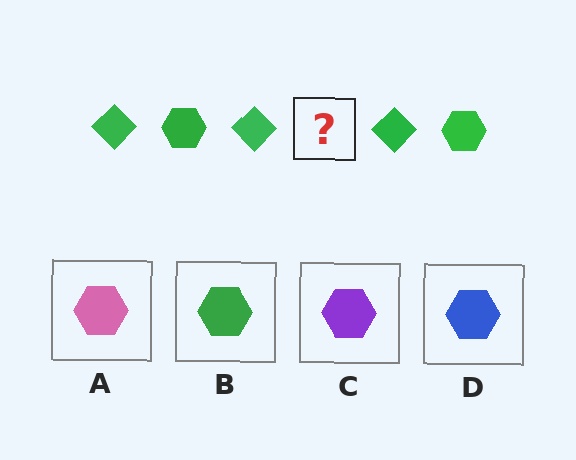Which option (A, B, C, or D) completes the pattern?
B.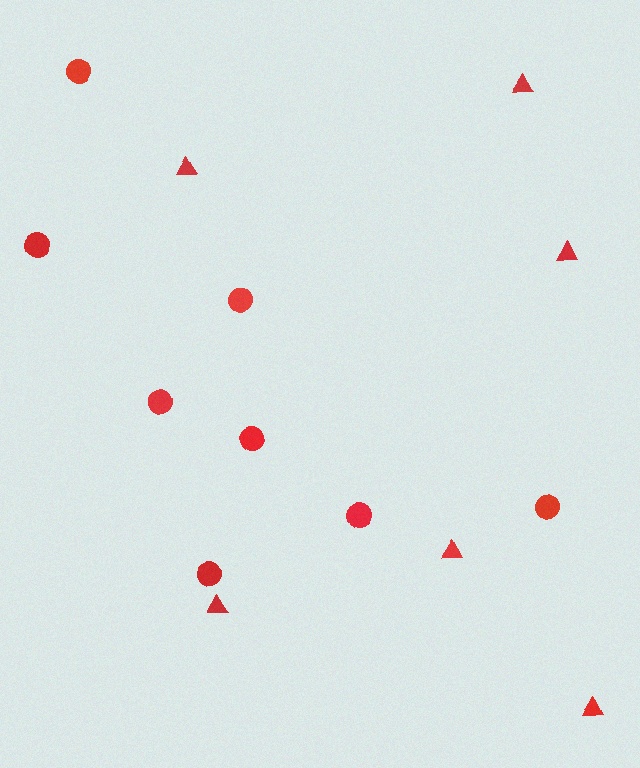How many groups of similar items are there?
There are 2 groups: one group of triangles (6) and one group of circles (8).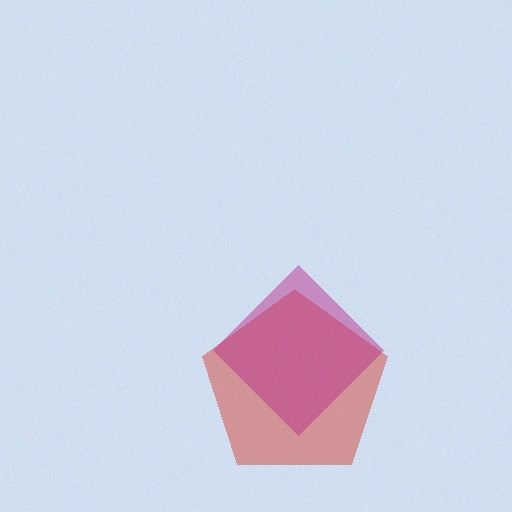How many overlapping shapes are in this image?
There are 2 overlapping shapes in the image.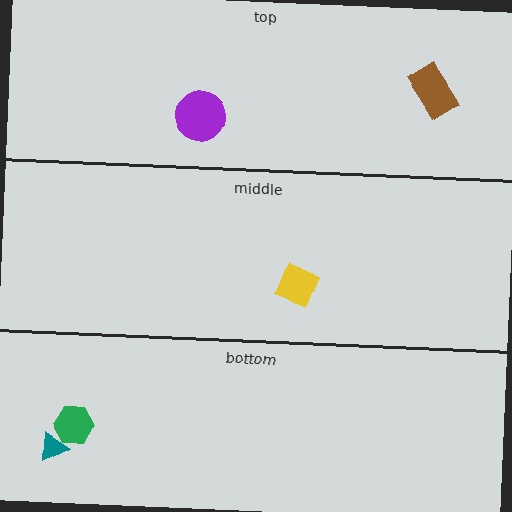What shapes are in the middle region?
The yellow diamond.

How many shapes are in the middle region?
1.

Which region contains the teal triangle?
The bottom region.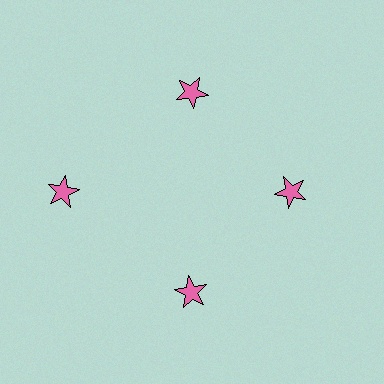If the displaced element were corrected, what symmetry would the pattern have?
It would have 4-fold rotational symmetry — the pattern would map onto itself every 90 degrees.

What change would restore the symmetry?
The symmetry would be restored by moving it inward, back onto the ring so that all 4 stars sit at equal angles and equal distance from the center.